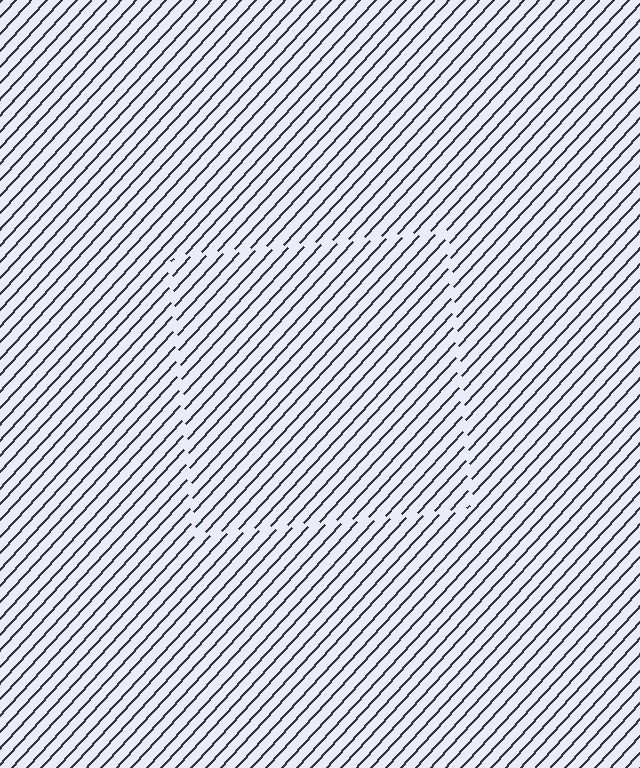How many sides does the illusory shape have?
4 sides — the line-ends trace a square.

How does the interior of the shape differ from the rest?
The interior of the shape contains the same grating, shifted by half a period — the contour is defined by the phase discontinuity where line-ends from the inner and outer gratings abut.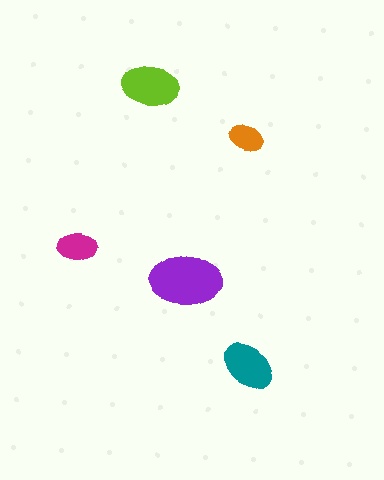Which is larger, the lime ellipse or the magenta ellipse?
The lime one.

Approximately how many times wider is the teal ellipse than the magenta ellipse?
About 1.5 times wider.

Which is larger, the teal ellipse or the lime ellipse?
The lime one.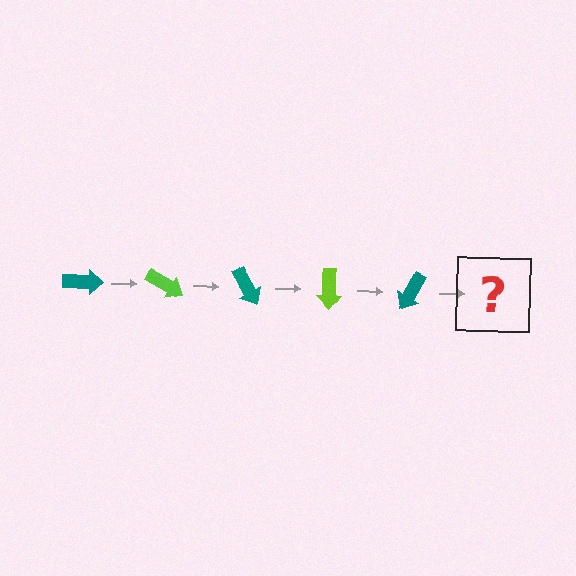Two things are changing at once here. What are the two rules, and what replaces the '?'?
The two rules are that it rotates 30 degrees each step and the color cycles through teal and lime. The '?' should be a lime arrow, rotated 150 degrees from the start.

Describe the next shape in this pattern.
It should be a lime arrow, rotated 150 degrees from the start.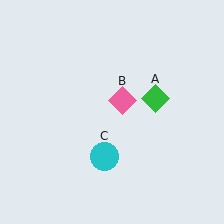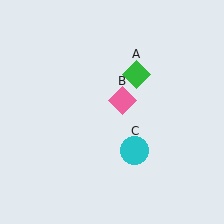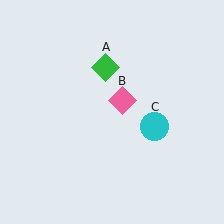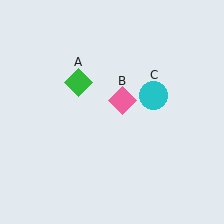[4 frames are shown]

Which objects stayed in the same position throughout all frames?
Pink diamond (object B) remained stationary.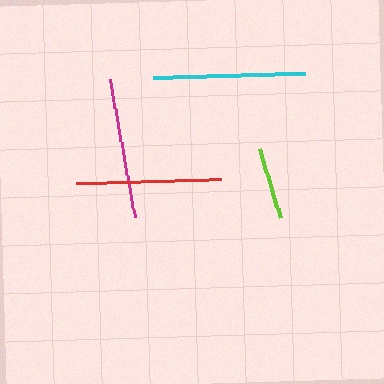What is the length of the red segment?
The red segment is approximately 144 pixels long.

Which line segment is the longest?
The cyan line is the longest at approximately 152 pixels.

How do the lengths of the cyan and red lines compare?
The cyan and red lines are approximately the same length.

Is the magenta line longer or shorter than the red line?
The red line is longer than the magenta line.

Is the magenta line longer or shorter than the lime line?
The magenta line is longer than the lime line.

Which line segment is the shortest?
The lime line is the shortest at approximately 73 pixels.